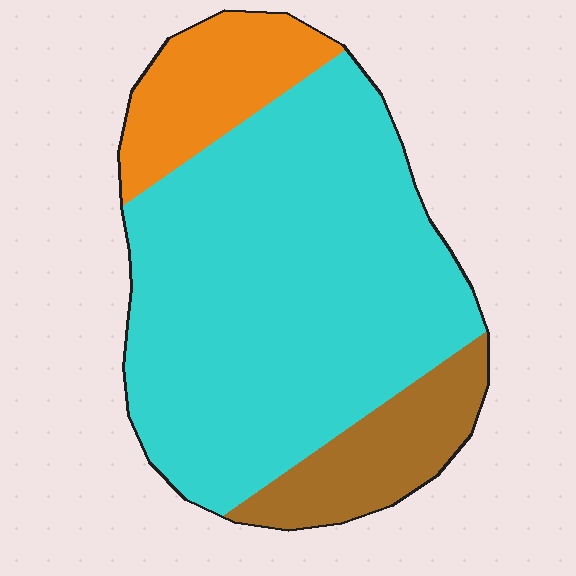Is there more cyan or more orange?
Cyan.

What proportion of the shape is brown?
Brown covers about 15% of the shape.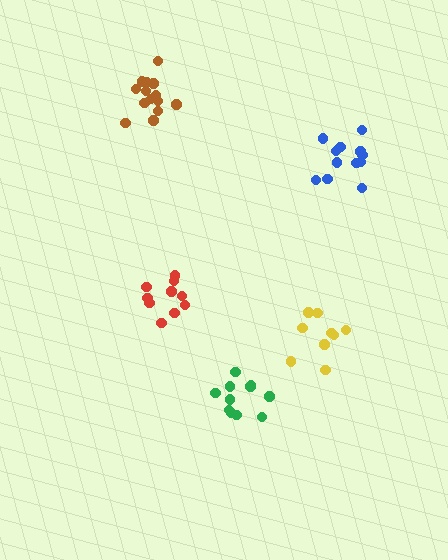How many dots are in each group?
Group 1: 12 dots, Group 2: 10 dots, Group 3: 9 dots, Group 4: 12 dots, Group 5: 14 dots (57 total).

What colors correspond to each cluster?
The clusters are colored: green, red, yellow, blue, brown.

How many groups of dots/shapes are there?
There are 5 groups.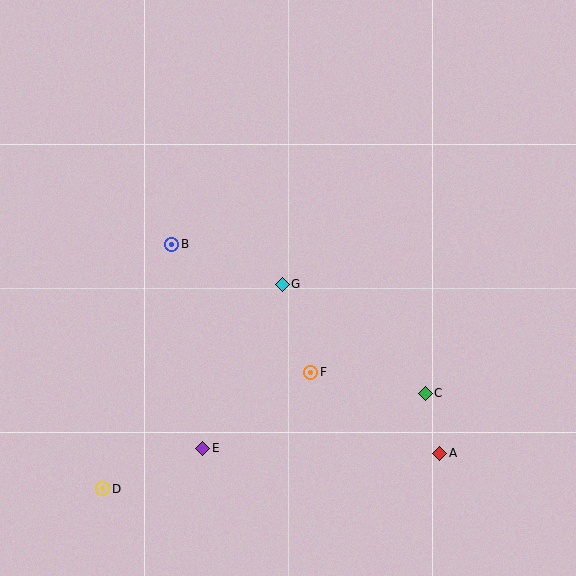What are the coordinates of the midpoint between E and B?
The midpoint between E and B is at (187, 346).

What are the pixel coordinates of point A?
Point A is at (440, 453).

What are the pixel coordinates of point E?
Point E is at (203, 448).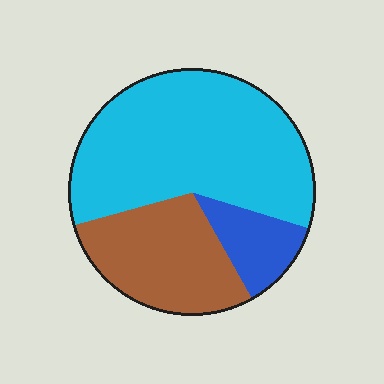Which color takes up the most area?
Cyan, at roughly 60%.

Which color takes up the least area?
Blue, at roughly 10%.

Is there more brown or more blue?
Brown.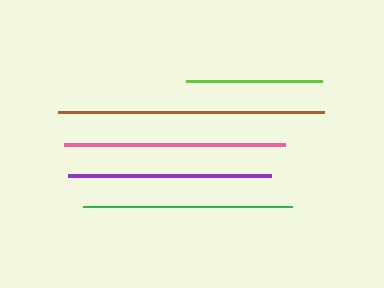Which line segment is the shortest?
The lime line is the shortest at approximately 136 pixels.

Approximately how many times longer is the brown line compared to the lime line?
The brown line is approximately 2.0 times the length of the lime line.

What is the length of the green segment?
The green segment is approximately 209 pixels long.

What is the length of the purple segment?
The purple segment is approximately 203 pixels long.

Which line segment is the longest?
The brown line is the longest at approximately 266 pixels.